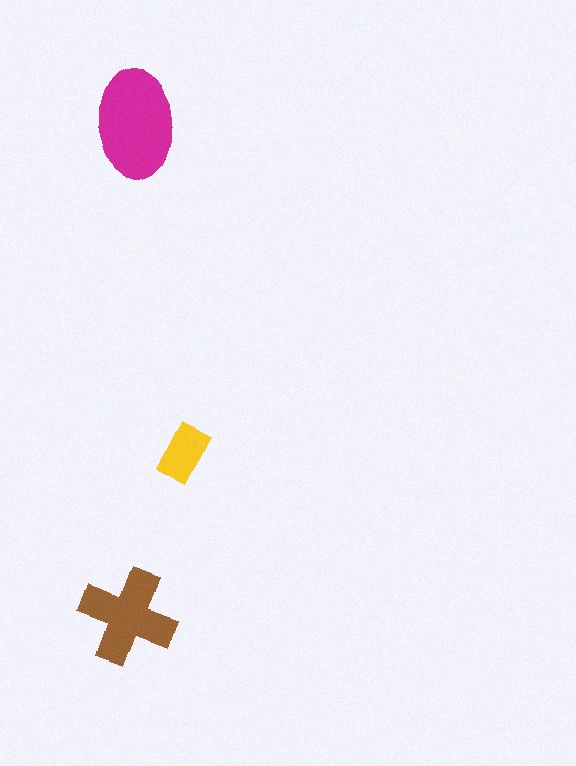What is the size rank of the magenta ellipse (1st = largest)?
1st.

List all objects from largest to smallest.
The magenta ellipse, the brown cross, the yellow rectangle.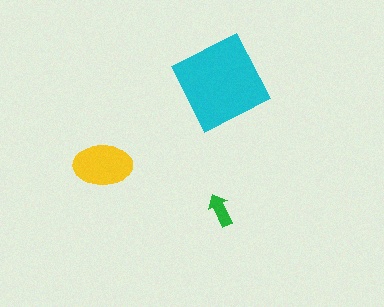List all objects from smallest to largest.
The green arrow, the yellow ellipse, the cyan square.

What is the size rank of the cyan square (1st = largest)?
1st.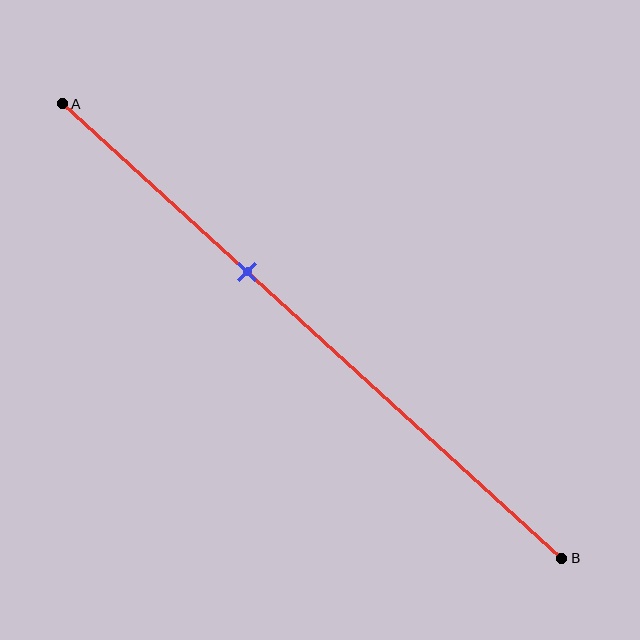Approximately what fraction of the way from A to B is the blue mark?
The blue mark is approximately 35% of the way from A to B.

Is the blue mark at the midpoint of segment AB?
No, the mark is at about 35% from A, not at the 50% midpoint.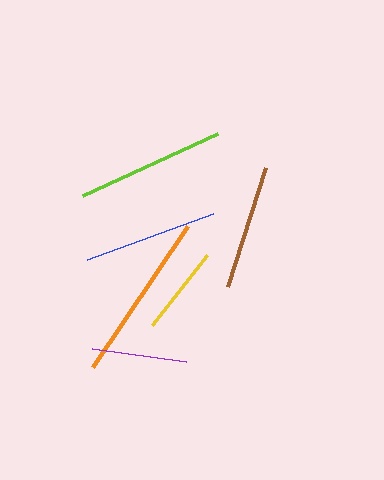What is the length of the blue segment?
The blue segment is approximately 134 pixels long.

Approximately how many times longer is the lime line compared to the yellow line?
The lime line is approximately 1.7 times the length of the yellow line.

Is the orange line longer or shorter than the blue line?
The orange line is longer than the blue line.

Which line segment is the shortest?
The yellow line is the shortest at approximately 89 pixels.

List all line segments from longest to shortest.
From longest to shortest: orange, lime, blue, brown, purple, yellow.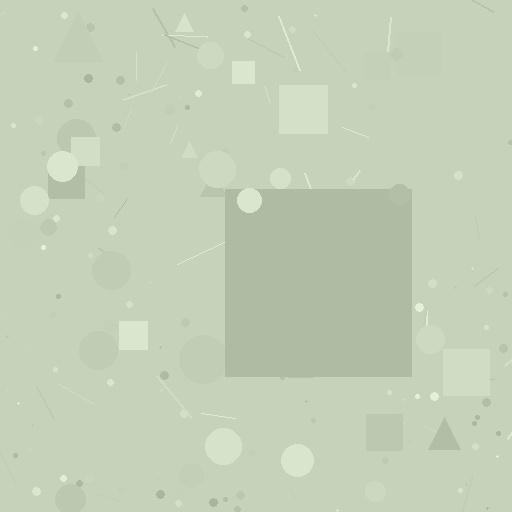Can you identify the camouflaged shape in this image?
The camouflaged shape is a square.